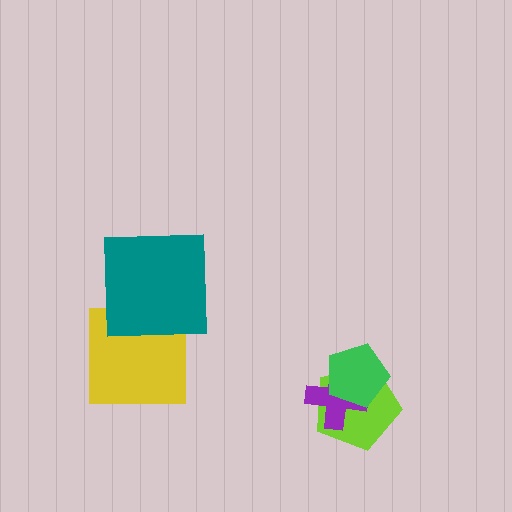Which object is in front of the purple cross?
The green pentagon is in front of the purple cross.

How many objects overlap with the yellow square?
1 object overlaps with the yellow square.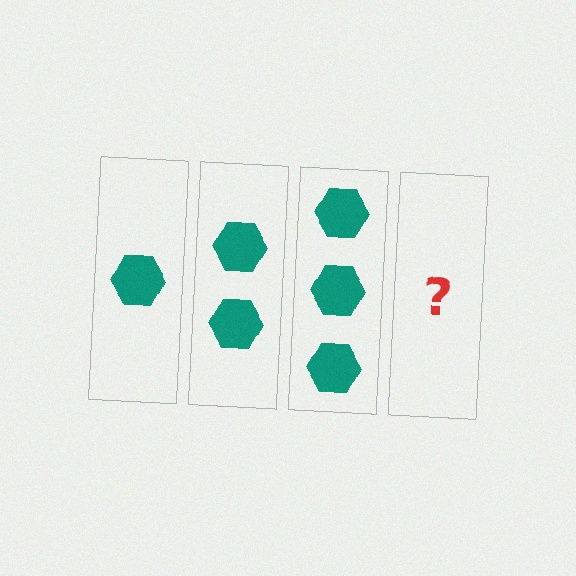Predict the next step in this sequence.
The next step is 4 hexagons.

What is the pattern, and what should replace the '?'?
The pattern is that each step adds one more hexagon. The '?' should be 4 hexagons.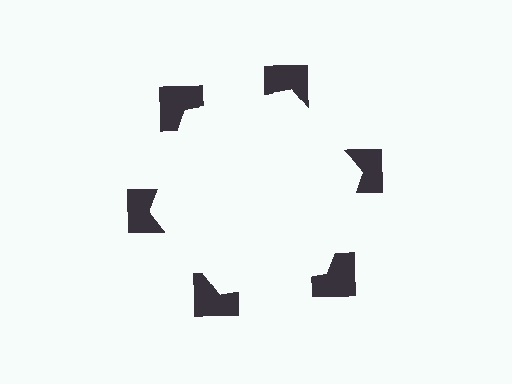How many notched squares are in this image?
There are 6 — one at each vertex of the illusory hexagon.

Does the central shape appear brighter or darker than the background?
It typically appears slightly brighter than the background, even though no actual brightness change is drawn.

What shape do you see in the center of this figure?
An illusory hexagon — its edges are inferred from the aligned wedge cuts in the notched squares, not physically drawn.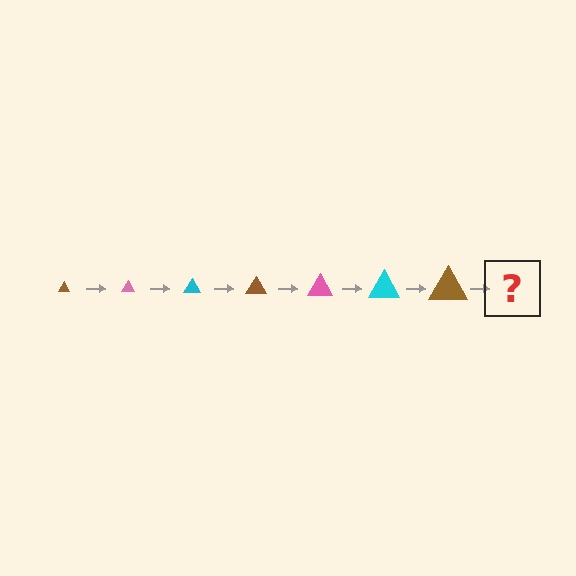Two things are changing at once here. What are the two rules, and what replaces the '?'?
The two rules are that the triangle grows larger each step and the color cycles through brown, pink, and cyan. The '?' should be a pink triangle, larger than the previous one.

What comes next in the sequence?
The next element should be a pink triangle, larger than the previous one.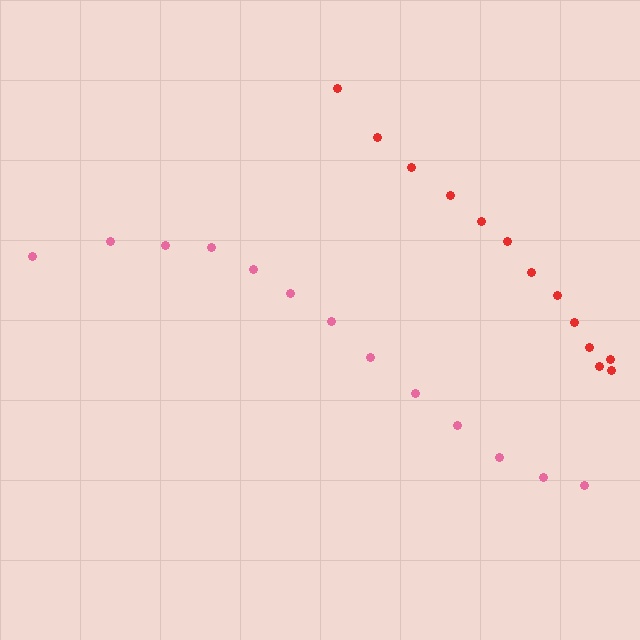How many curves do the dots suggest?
There are 2 distinct paths.